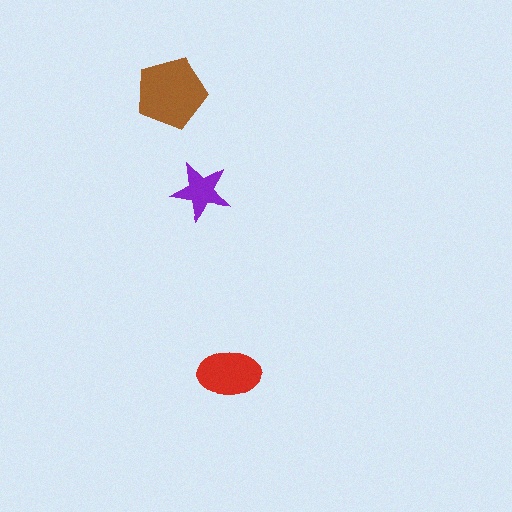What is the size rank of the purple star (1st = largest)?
3rd.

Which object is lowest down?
The red ellipse is bottommost.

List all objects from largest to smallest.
The brown pentagon, the red ellipse, the purple star.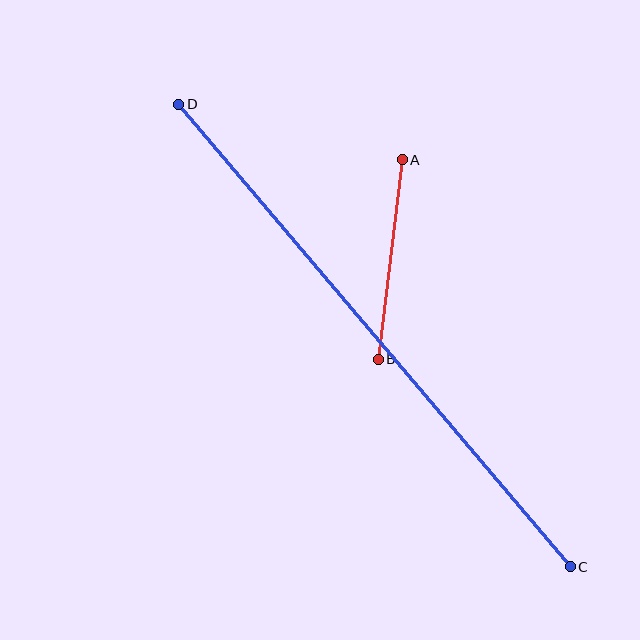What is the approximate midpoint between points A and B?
The midpoint is at approximately (390, 260) pixels.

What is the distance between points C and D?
The distance is approximately 606 pixels.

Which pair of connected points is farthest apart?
Points C and D are farthest apart.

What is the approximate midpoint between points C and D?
The midpoint is at approximately (374, 336) pixels.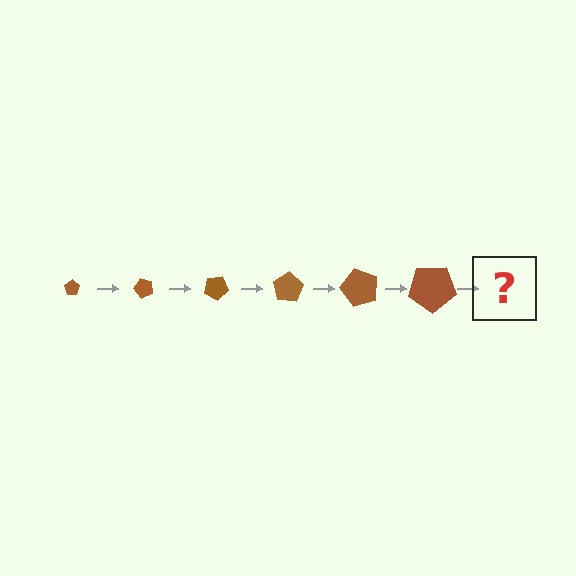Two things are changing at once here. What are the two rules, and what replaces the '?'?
The two rules are that the pentagon grows larger each step and it rotates 50 degrees each step. The '?' should be a pentagon, larger than the previous one and rotated 300 degrees from the start.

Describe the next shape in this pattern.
It should be a pentagon, larger than the previous one and rotated 300 degrees from the start.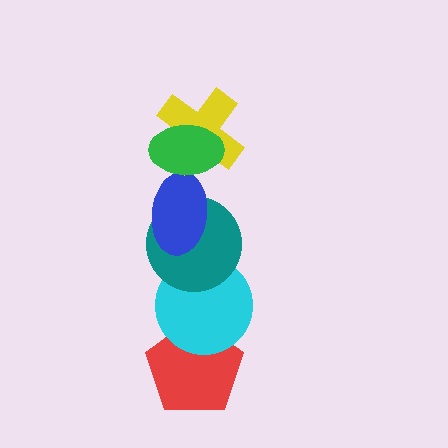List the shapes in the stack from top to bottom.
From top to bottom: the green ellipse, the yellow cross, the blue ellipse, the teal circle, the cyan circle, the red pentagon.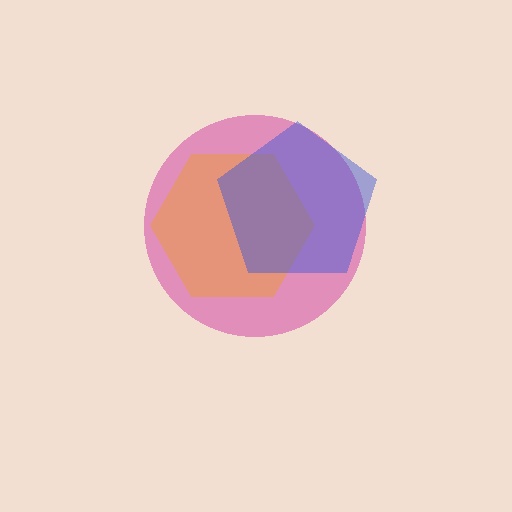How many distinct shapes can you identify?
There are 3 distinct shapes: a magenta circle, an orange hexagon, a blue pentagon.